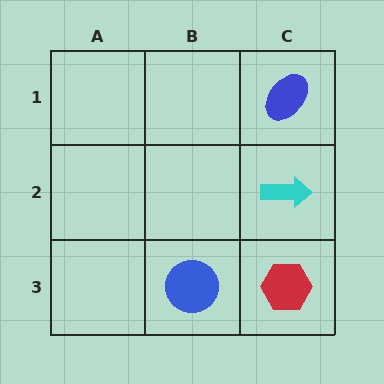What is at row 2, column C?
A cyan arrow.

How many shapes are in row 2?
1 shape.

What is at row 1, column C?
A blue ellipse.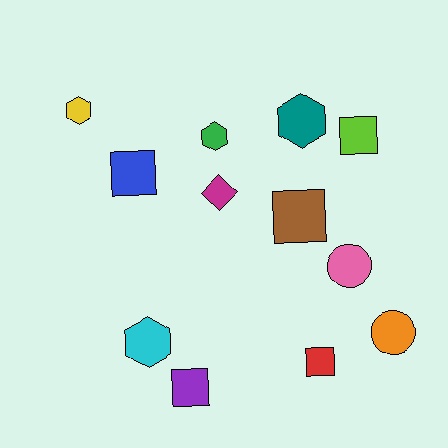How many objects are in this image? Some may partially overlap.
There are 12 objects.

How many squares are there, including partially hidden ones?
There are 5 squares.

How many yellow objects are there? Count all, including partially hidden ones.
There is 1 yellow object.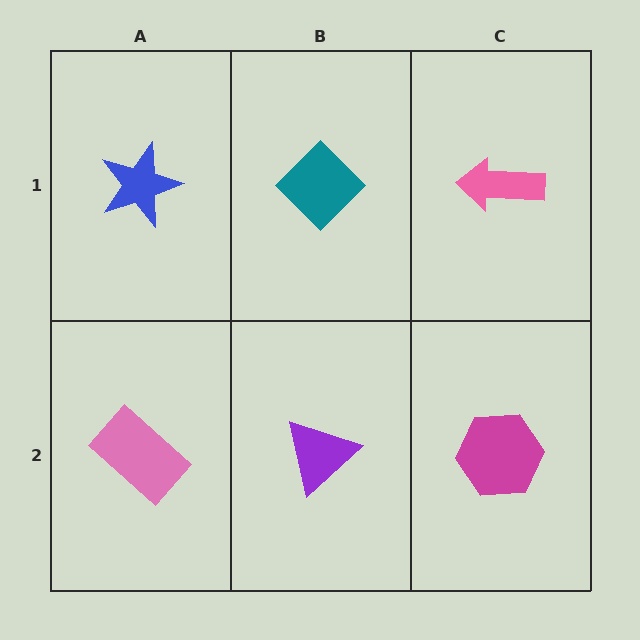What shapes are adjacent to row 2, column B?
A teal diamond (row 1, column B), a pink rectangle (row 2, column A), a magenta hexagon (row 2, column C).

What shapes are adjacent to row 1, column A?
A pink rectangle (row 2, column A), a teal diamond (row 1, column B).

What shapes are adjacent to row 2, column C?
A pink arrow (row 1, column C), a purple triangle (row 2, column B).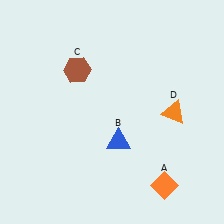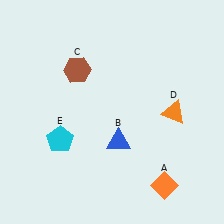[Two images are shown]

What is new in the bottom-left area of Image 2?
A cyan pentagon (E) was added in the bottom-left area of Image 2.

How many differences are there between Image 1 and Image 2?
There is 1 difference between the two images.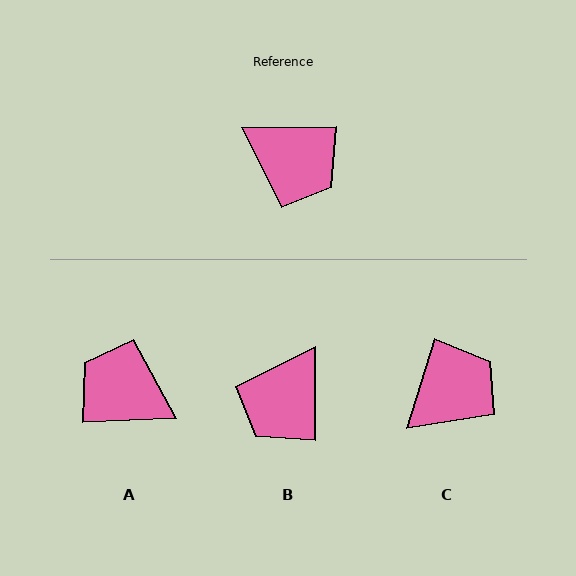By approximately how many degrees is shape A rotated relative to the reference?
Approximately 178 degrees clockwise.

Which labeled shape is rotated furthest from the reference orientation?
A, about 178 degrees away.